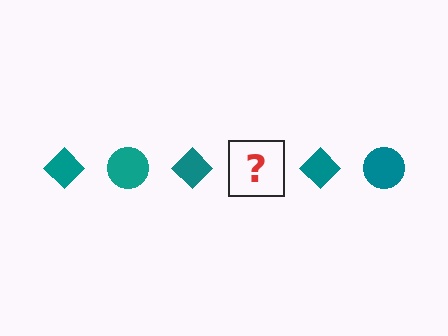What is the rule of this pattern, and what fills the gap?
The rule is that the pattern cycles through diamond, circle shapes in teal. The gap should be filled with a teal circle.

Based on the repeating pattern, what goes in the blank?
The blank should be a teal circle.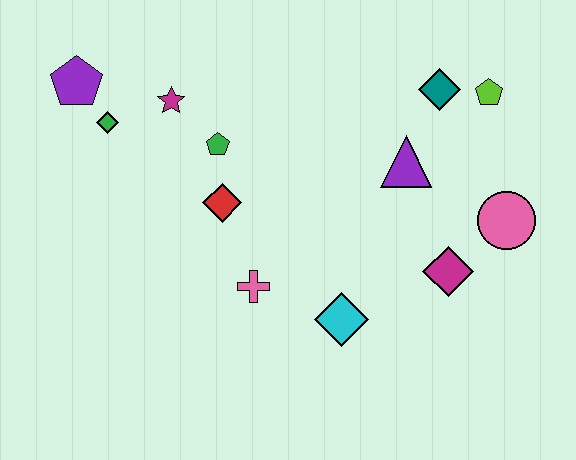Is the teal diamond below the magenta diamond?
No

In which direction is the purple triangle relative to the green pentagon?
The purple triangle is to the right of the green pentagon.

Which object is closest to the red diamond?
The green pentagon is closest to the red diamond.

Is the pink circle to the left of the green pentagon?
No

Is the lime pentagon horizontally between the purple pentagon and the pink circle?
Yes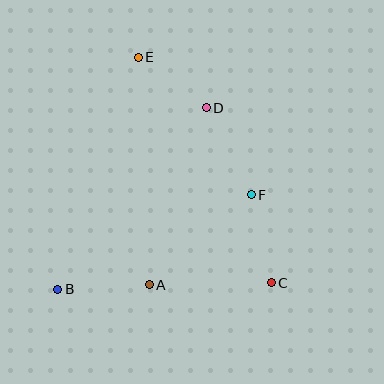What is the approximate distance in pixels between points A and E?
The distance between A and E is approximately 228 pixels.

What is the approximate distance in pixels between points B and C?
The distance between B and C is approximately 213 pixels.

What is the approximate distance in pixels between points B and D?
The distance between B and D is approximately 235 pixels.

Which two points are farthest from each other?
Points C and E are farthest from each other.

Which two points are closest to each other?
Points D and E are closest to each other.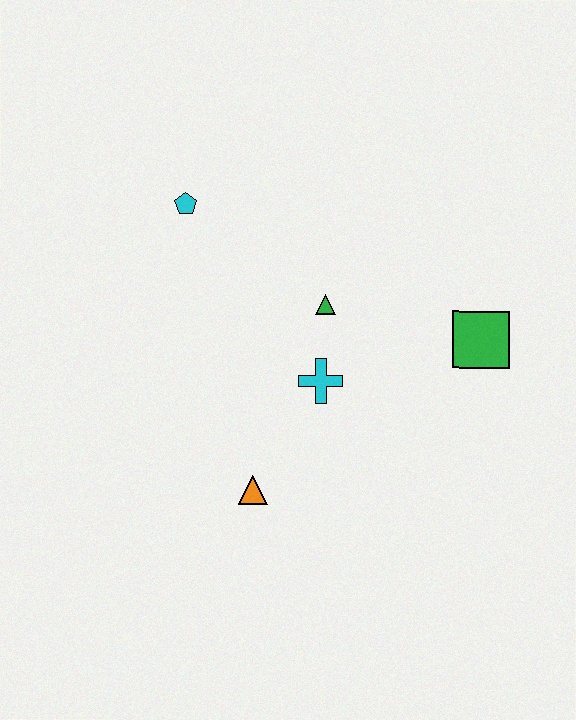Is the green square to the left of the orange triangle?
No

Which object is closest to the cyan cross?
The green triangle is closest to the cyan cross.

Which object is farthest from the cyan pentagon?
The green square is farthest from the cyan pentagon.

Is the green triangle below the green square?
No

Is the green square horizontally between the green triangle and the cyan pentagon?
No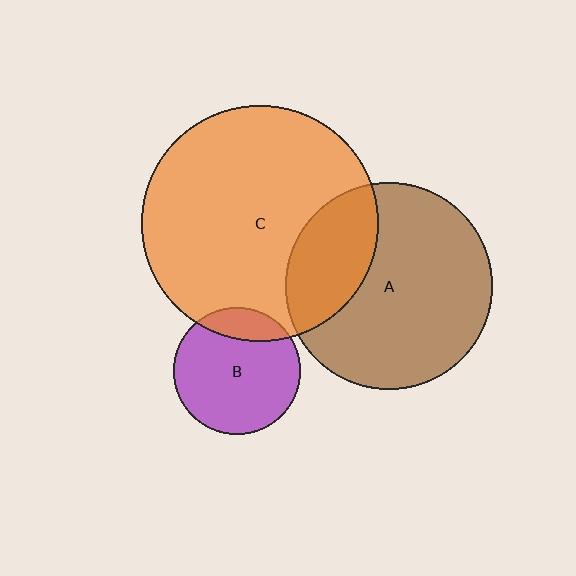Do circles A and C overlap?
Yes.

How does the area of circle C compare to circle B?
Approximately 3.5 times.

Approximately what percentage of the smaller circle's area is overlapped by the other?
Approximately 25%.